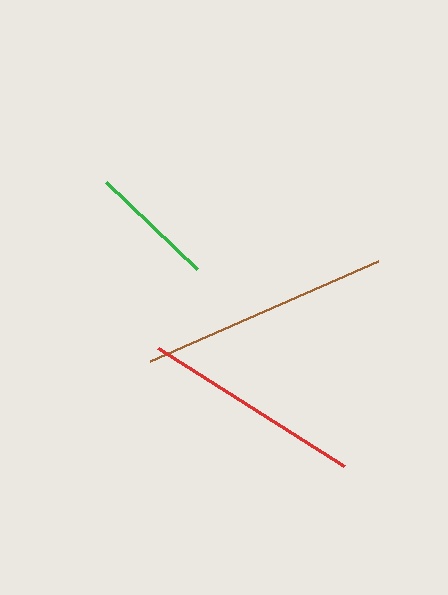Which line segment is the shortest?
The green line is the shortest at approximately 126 pixels.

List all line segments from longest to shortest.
From longest to shortest: brown, red, green.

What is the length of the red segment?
The red segment is approximately 220 pixels long.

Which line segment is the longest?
The brown line is the longest at approximately 249 pixels.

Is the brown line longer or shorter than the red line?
The brown line is longer than the red line.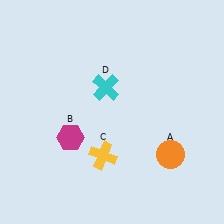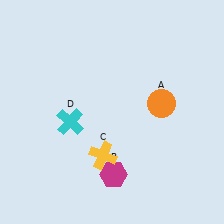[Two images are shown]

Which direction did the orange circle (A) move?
The orange circle (A) moved up.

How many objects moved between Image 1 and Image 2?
3 objects moved between the two images.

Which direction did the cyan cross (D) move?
The cyan cross (D) moved left.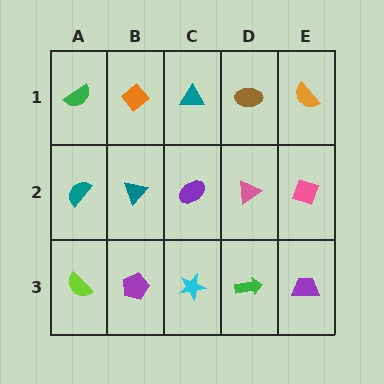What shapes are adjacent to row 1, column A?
A teal semicircle (row 2, column A), an orange diamond (row 1, column B).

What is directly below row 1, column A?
A teal semicircle.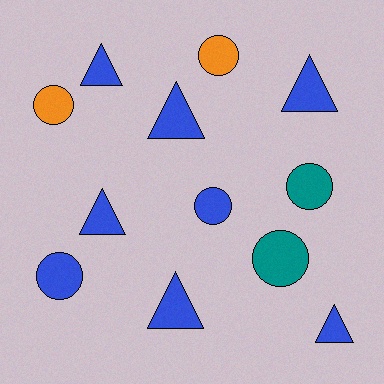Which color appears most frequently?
Blue, with 8 objects.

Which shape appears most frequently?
Triangle, with 6 objects.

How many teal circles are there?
There are 2 teal circles.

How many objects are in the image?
There are 12 objects.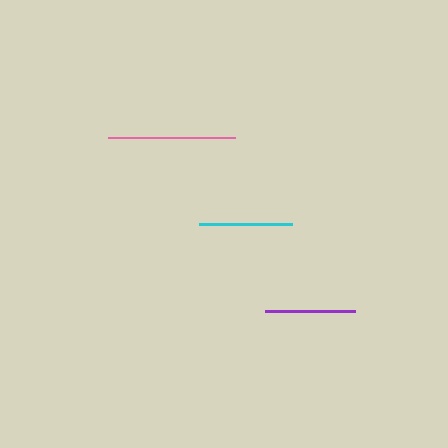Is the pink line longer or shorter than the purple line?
The pink line is longer than the purple line.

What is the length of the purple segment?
The purple segment is approximately 91 pixels long.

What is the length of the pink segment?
The pink segment is approximately 127 pixels long.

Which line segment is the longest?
The pink line is the longest at approximately 127 pixels.